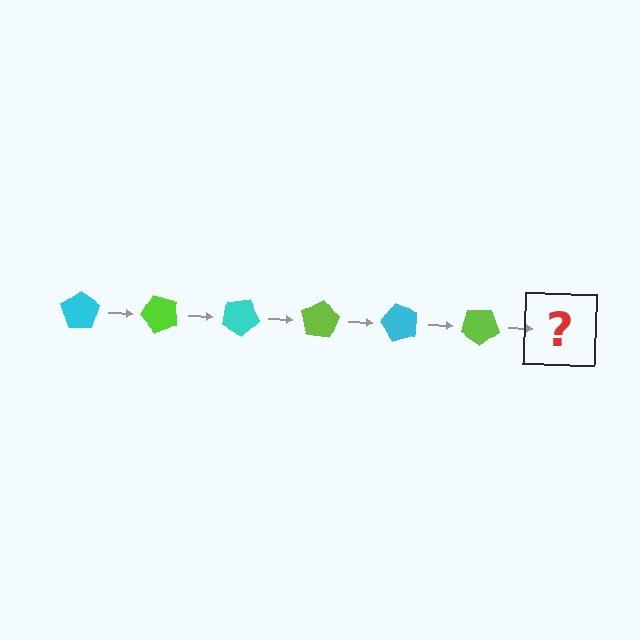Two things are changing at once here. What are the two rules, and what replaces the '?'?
The two rules are that it rotates 50 degrees each step and the color cycles through cyan and lime. The '?' should be a cyan pentagon, rotated 300 degrees from the start.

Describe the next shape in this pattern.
It should be a cyan pentagon, rotated 300 degrees from the start.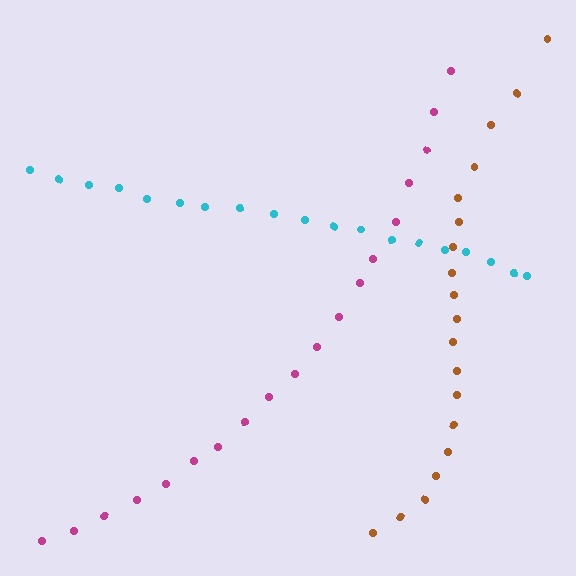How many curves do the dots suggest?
There are 3 distinct paths.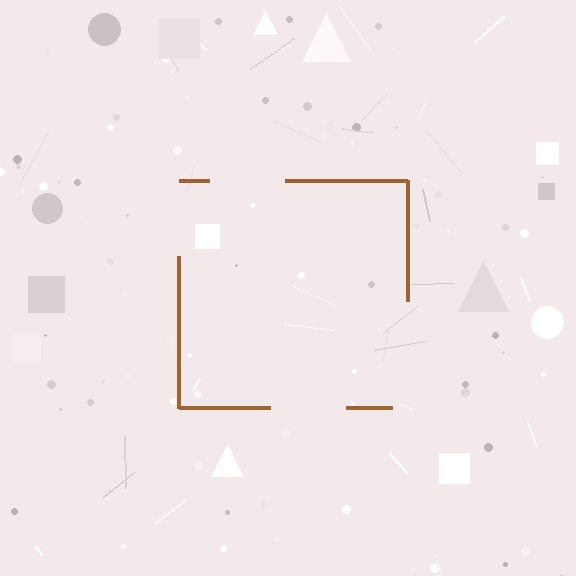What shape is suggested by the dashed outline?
The dashed outline suggests a square.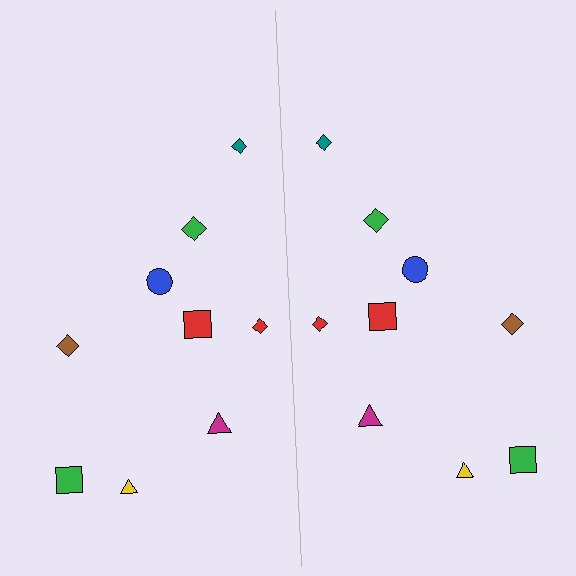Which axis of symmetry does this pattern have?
The pattern has a vertical axis of symmetry running through the center of the image.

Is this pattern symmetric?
Yes, this pattern has bilateral (reflection) symmetry.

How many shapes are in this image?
There are 18 shapes in this image.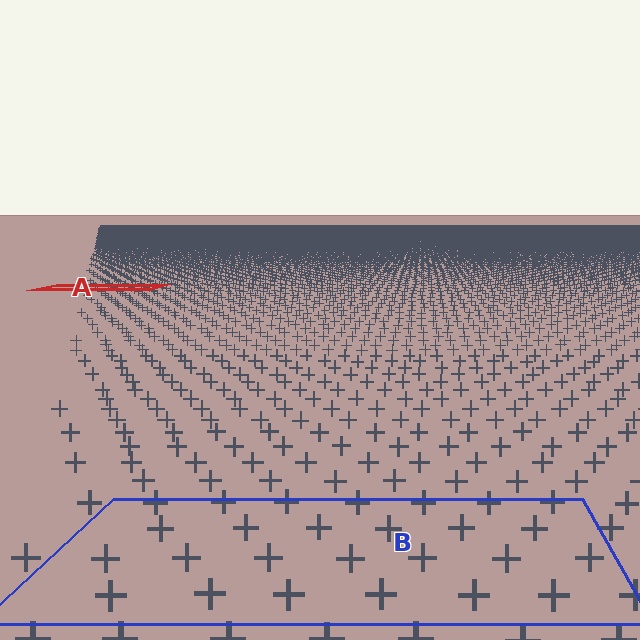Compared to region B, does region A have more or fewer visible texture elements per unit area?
Region A has more texture elements per unit area — they are packed more densely because it is farther away.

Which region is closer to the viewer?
Region B is closer. The texture elements there are larger and more spread out.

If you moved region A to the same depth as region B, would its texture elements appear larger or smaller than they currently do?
They would appear larger. At a closer depth, the same texture elements are projected at a bigger on-screen size.